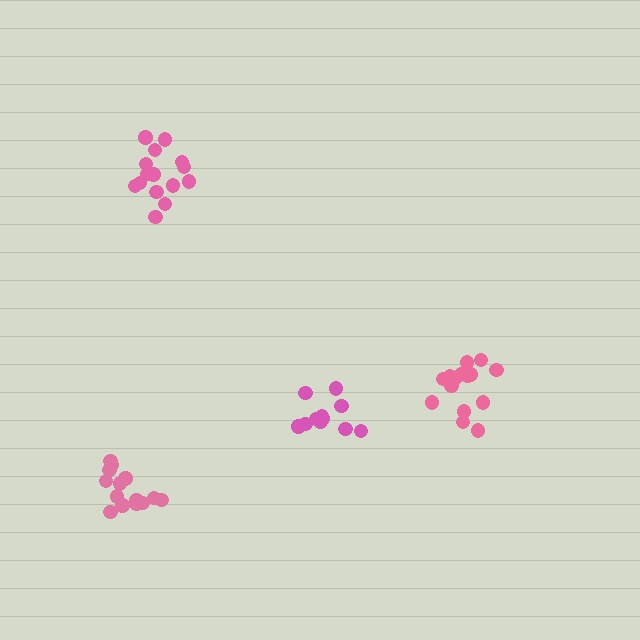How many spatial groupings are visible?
There are 4 spatial groupings.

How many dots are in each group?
Group 1: 11 dots, Group 2: 14 dots, Group 3: 15 dots, Group 4: 15 dots (55 total).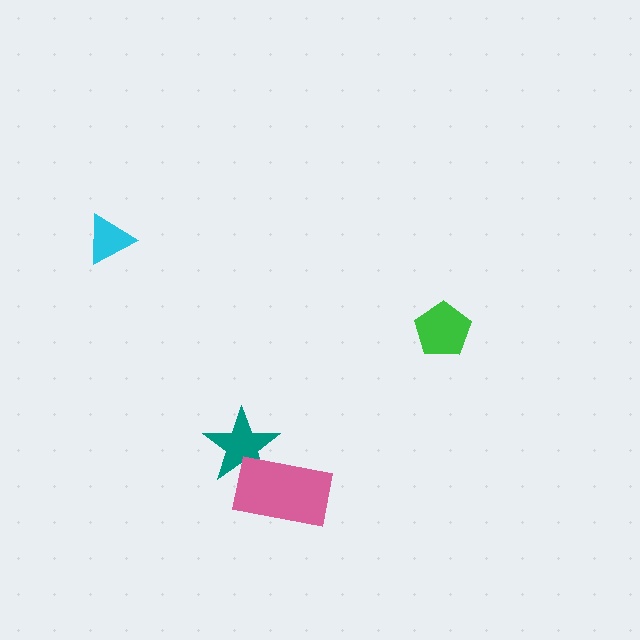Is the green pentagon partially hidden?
No, no other shape covers it.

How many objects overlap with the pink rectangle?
1 object overlaps with the pink rectangle.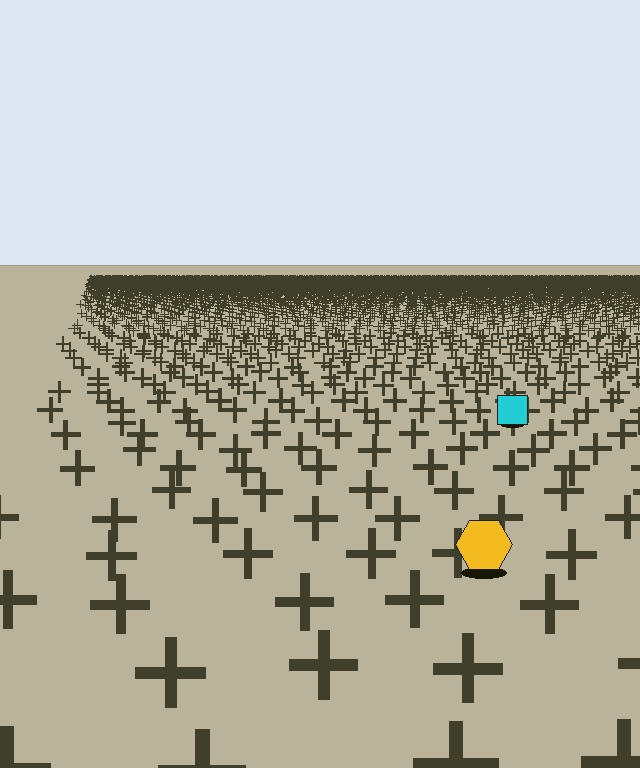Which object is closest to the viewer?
The yellow hexagon is closest. The texture marks near it are larger and more spread out.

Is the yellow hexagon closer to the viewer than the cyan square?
Yes. The yellow hexagon is closer — you can tell from the texture gradient: the ground texture is coarser near it.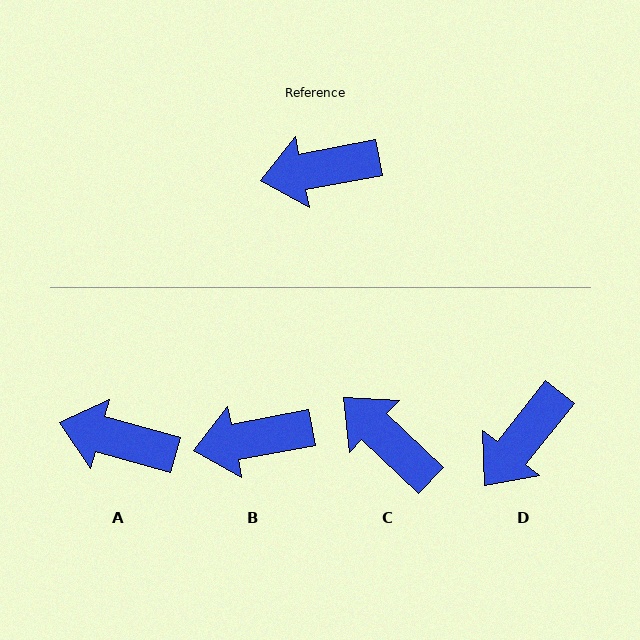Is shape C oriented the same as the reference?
No, it is off by about 54 degrees.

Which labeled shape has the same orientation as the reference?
B.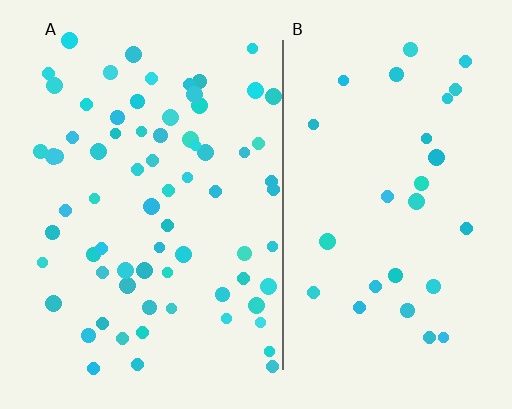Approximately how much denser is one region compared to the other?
Approximately 2.5× — region A over region B.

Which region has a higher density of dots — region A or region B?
A (the left).